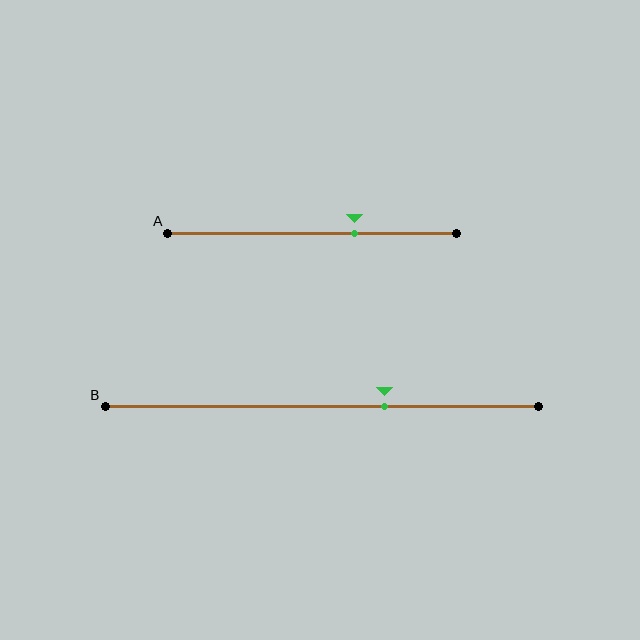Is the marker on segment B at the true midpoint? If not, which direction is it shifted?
No, the marker on segment B is shifted to the right by about 15% of the segment length.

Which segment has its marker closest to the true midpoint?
Segment A has its marker closest to the true midpoint.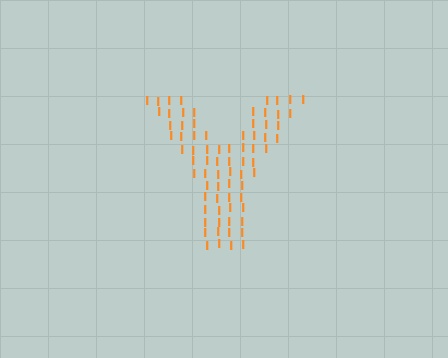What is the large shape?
The large shape is the letter Y.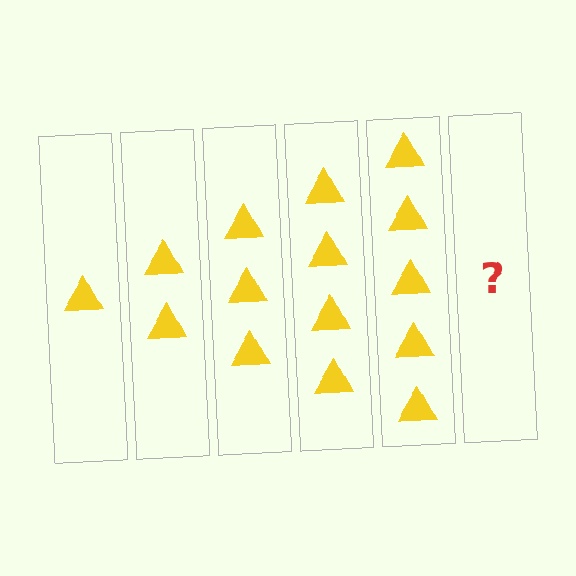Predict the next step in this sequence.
The next step is 6 triangles.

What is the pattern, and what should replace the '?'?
The pattern is that each step adds one more triangle. The '?' should be 6 triangles.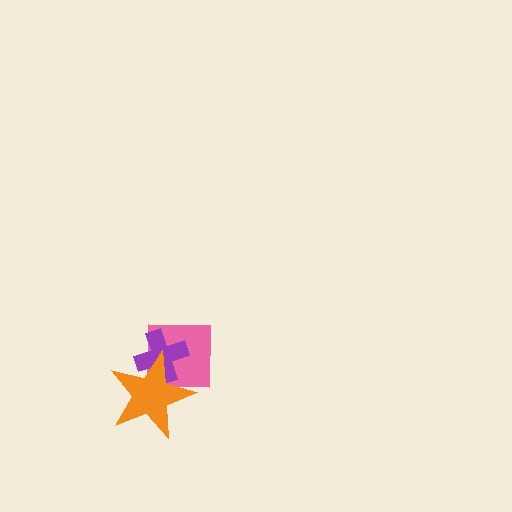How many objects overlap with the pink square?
2 objects overlap with the pink square.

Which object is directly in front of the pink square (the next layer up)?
The purple cross is directly in front of the pink square.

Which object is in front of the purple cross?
The orange star is in front of the purple cross.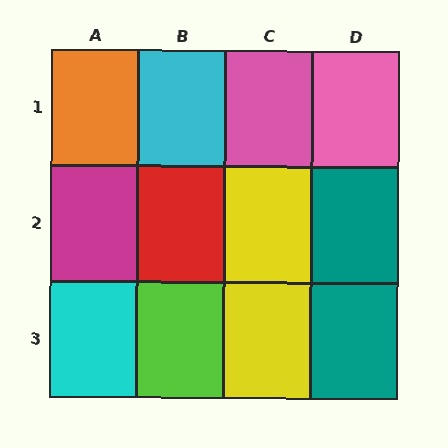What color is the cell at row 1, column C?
Pink.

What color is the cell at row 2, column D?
Teal.